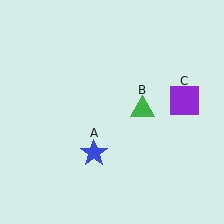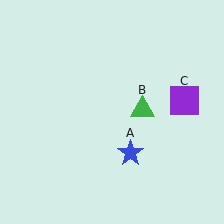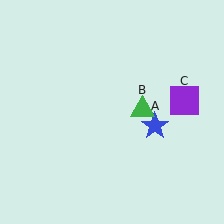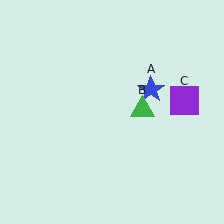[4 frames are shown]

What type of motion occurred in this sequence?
The blue star (object A) rotated counterclockwise around the center of the scene.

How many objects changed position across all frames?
1 object changed position: blue star (object A).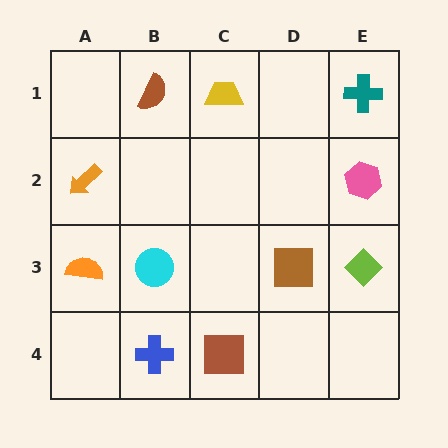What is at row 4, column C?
A brown square.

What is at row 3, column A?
An orange semicircle.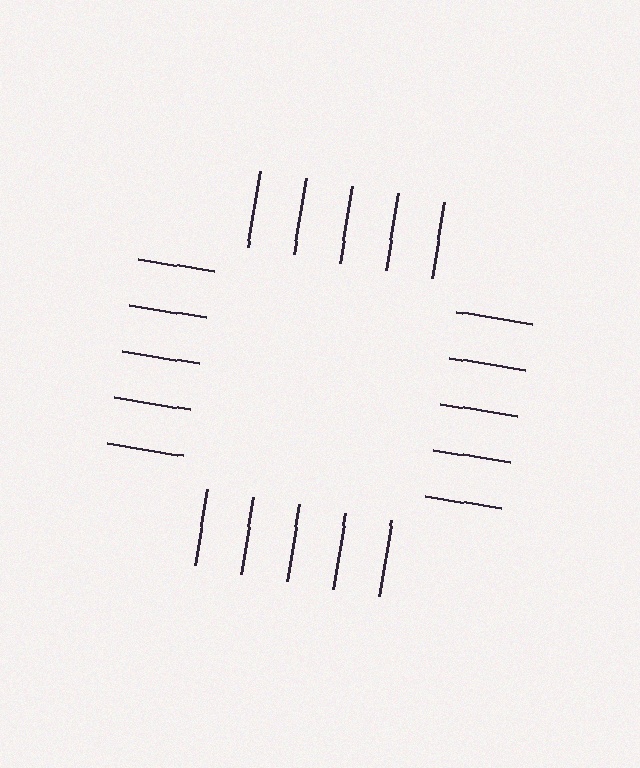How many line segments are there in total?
20 — 5 along each of the 4 edges.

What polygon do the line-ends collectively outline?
An illusory square — the line segments terminate on its edges but no continuous stroke is drawn.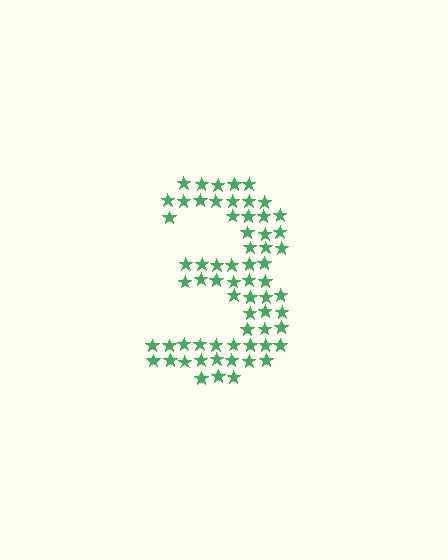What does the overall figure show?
The overall figure shows the digit 3.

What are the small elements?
The small elements are stars.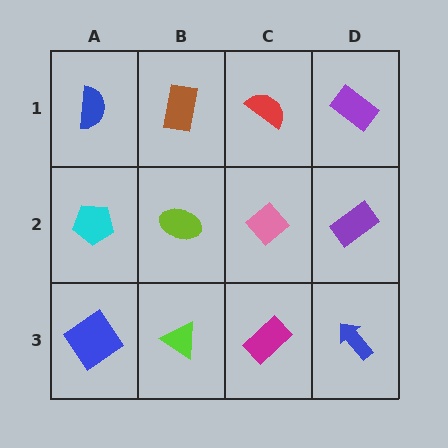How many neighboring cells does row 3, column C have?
3.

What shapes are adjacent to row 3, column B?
A lime ellipse (row 2, column B), a blue diamond (row 3, column A), a magenta rectangle (row 3, column C).